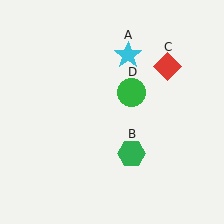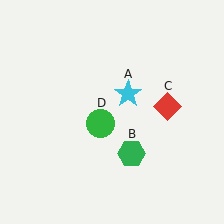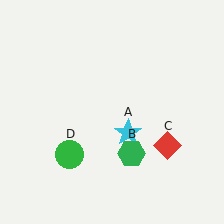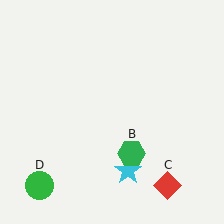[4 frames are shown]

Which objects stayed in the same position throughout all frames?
Green hexagon (object B) remained stationary.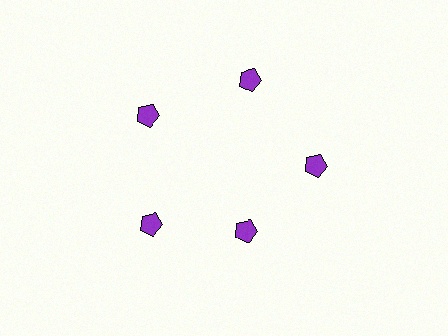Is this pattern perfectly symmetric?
No. The 5 purple pentagons are arranged in a ring, but one element near the 5 o'clock position is pulled inward toward the center, breaking the 5-fold rotational symmetry.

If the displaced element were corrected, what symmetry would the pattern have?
It would have 5-fold rotational symmetry — the pattern would map onto itself every 72 degrees.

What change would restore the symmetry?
The symmetry would be restored by moving it outward, back onto the ring so that all 5 pentagons sit at equal angles and equal distance from the center.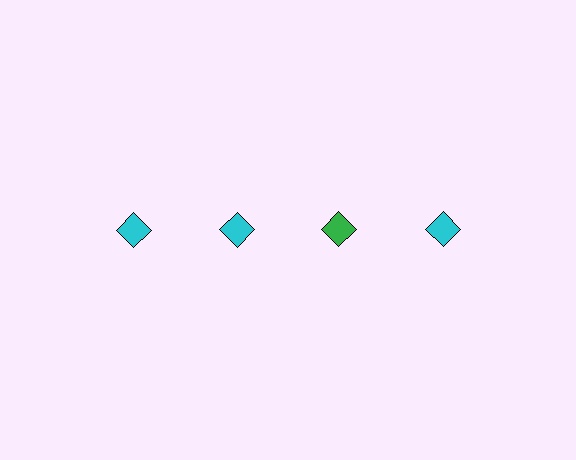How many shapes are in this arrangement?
There are 4 shapes arranged in a grid pattern.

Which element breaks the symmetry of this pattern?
The green diamond in the top row, center column breaks the symmetry. All other shapes are cyan diamonds.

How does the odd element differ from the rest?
It has a different color: green instead of cyan.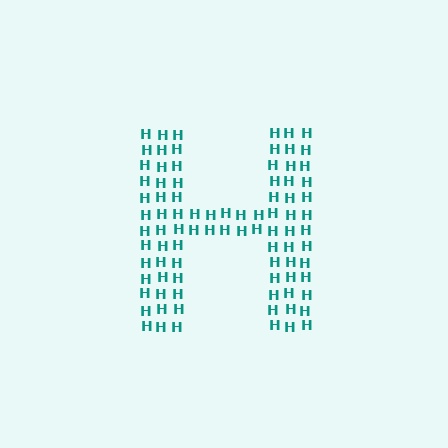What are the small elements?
The small elements are letter H's.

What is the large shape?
The large shape is the letter H.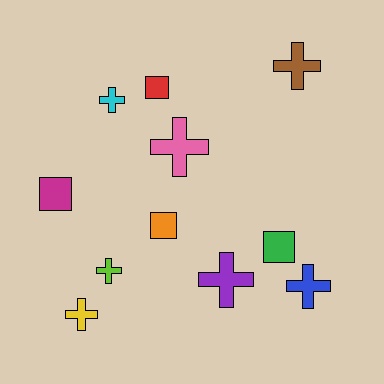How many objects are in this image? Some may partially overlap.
There are 11 objects.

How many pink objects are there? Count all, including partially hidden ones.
There is 1 pink object.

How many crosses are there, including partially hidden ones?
There are 7 crosses.